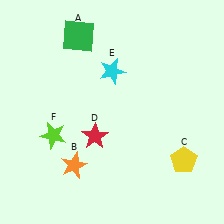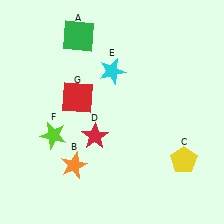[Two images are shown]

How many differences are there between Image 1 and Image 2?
There is 1 difference between the two images.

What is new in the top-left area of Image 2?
A red square (G) was added in the top-left area of Image 2.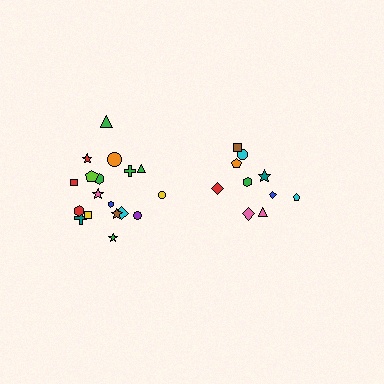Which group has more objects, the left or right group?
The left group.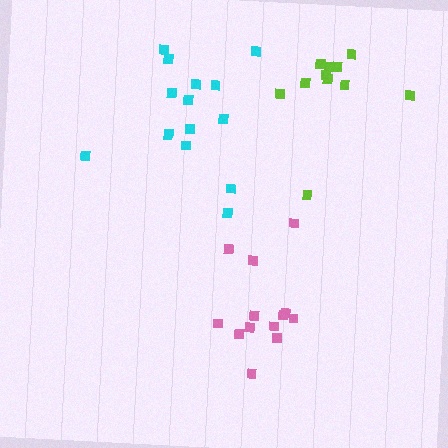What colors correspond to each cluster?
The clusters are colored: cyan, lime, pink.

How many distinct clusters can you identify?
There are 3 distinct clusters.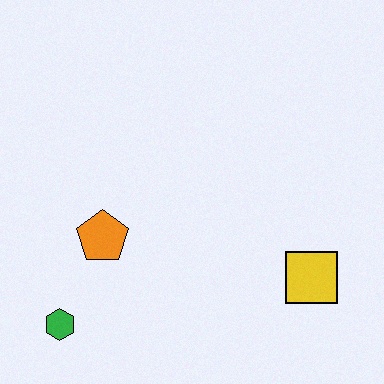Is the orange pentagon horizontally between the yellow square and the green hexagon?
Yes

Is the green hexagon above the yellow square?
No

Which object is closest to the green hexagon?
The orange pentagon is closest to the green hexagon.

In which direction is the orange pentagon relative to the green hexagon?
The orange pentagon is above the green hexagon.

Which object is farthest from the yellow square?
The green hexagon is farthest from the yellow square.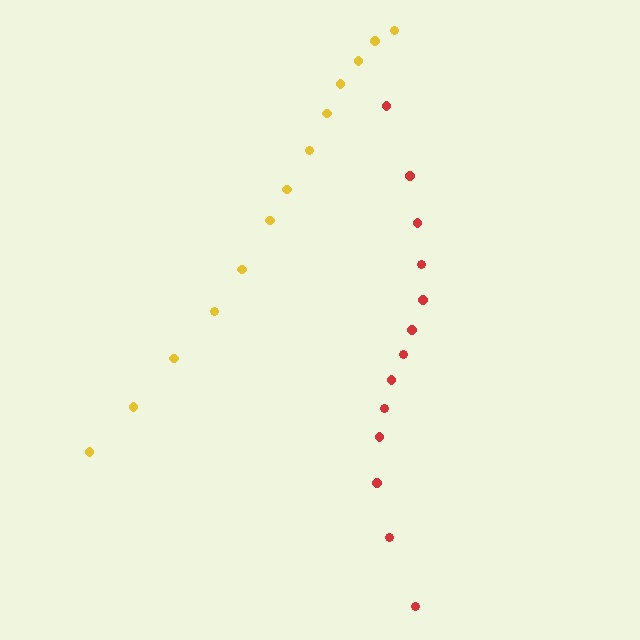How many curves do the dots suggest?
There are 2 distinct paths.